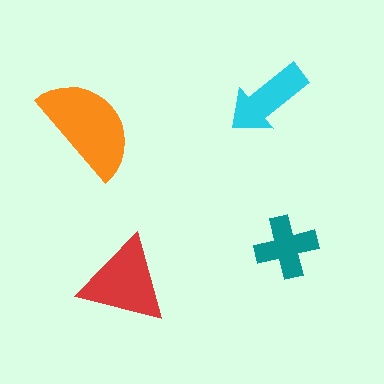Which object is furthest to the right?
The teal cross is rightmost.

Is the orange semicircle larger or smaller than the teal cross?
Larger.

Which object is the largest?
The orange semicircle.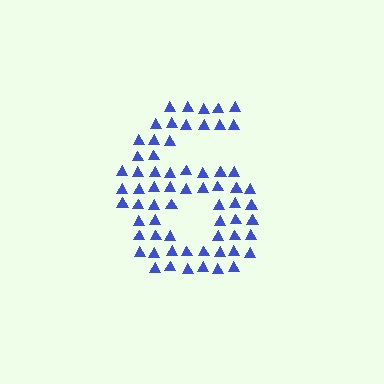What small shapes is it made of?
It is made of small triangles.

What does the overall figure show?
The overall figure shows the digit 6.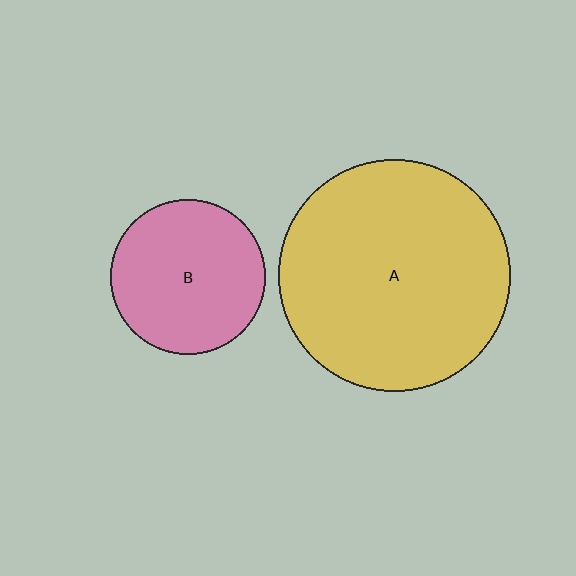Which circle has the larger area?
Circle A (yellow).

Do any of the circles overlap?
No, none of the circles overlap.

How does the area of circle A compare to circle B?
Approximately 2.3 times.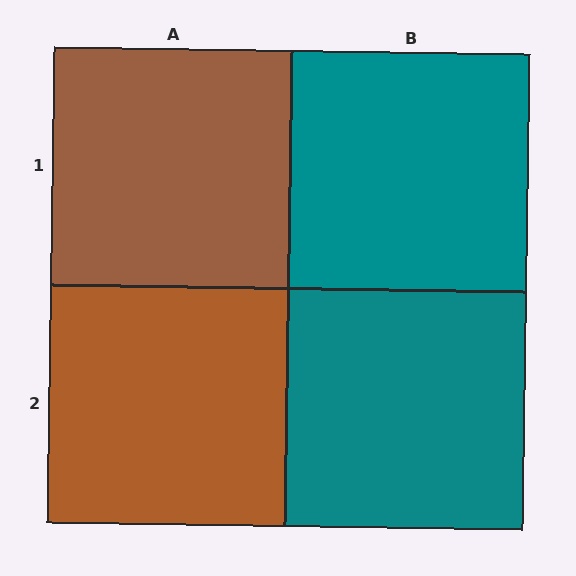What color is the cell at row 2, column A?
Brown.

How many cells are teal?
2 cells are teal.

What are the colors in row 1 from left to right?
Brown, teal.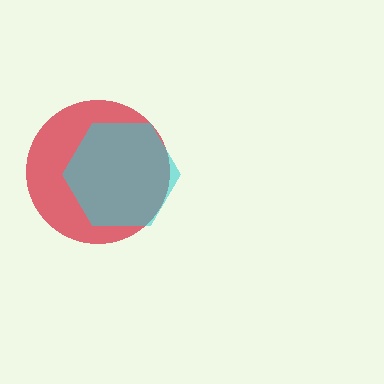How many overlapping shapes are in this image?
There are 2 overlapping shapes in the image.